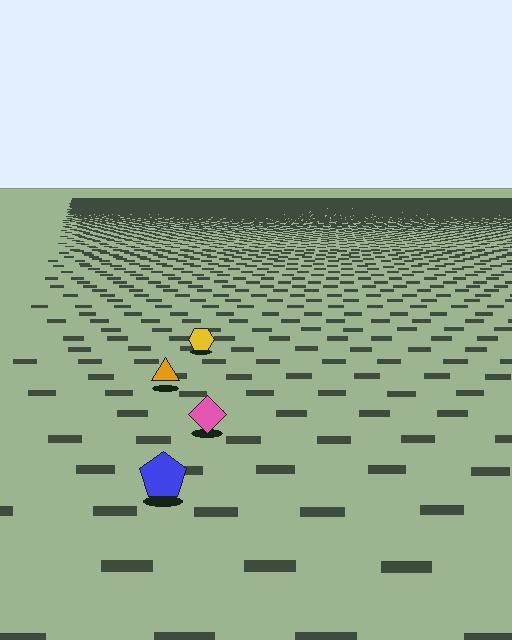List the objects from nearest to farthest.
From nearest to farthest: the blue pentagon, the pink diamond, the orange triangle, the yellow hexagon.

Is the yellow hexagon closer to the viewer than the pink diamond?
No. The pink diamond is closer — you can tell from the texture gradient: the ground texture is coarser near it.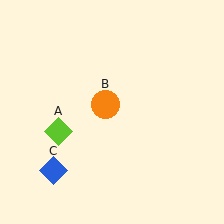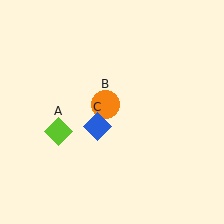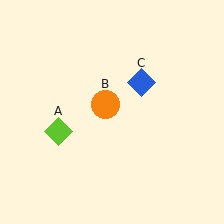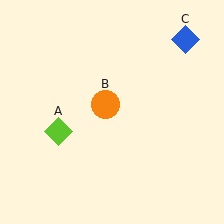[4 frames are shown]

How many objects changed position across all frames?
1 object changed position: blue diamond (object C).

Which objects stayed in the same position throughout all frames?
Lime diamond (object A) and orange circle (object B) remained stationary.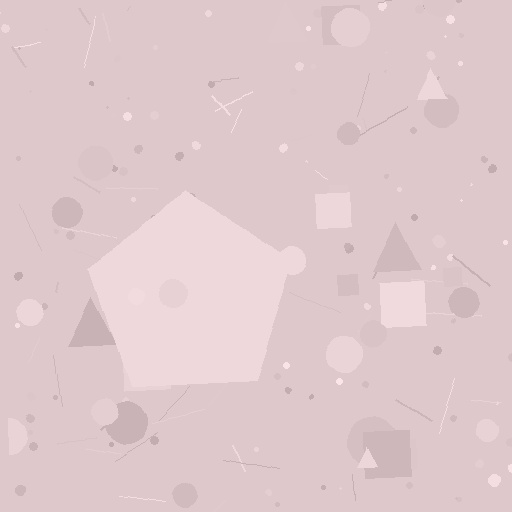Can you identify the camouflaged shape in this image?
The camouflaged shape is a pentagon.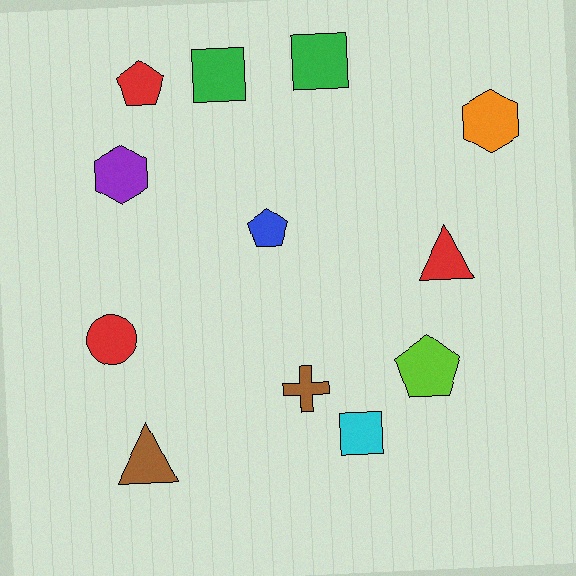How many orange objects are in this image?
There is 1 orange object.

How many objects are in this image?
There are 12 objects.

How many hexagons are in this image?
There are 2 hexagons.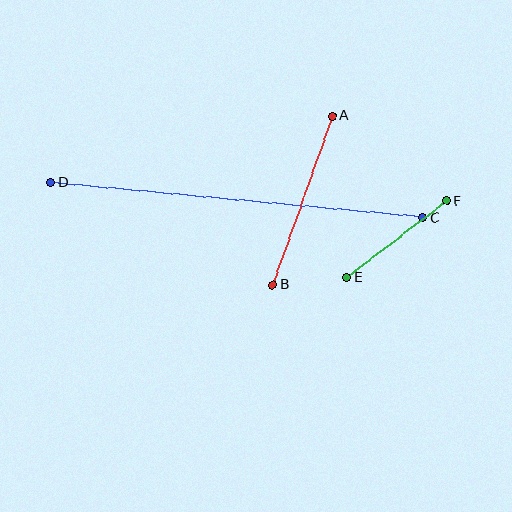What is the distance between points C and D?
The distance is approximately 374 pixels.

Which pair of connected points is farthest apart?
Points C and D are farthest apart.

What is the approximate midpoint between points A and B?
The midpoint is at approximately (302, 200) pixels.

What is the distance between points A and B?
The distance is approximately 179 pixels.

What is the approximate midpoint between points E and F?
The midpoint is at approximately (397, 239) pixels.